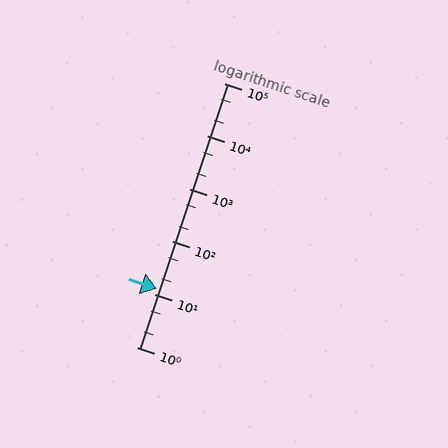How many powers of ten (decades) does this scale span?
The scale spans 5 decades, from 1 to 100000.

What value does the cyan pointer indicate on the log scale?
The pointer indicates approximately 13.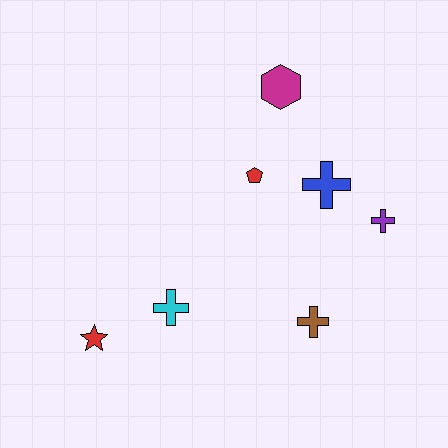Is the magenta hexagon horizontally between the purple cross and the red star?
Yes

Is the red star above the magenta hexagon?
No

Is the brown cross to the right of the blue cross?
No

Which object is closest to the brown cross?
The purple cross is closest to the brown cross.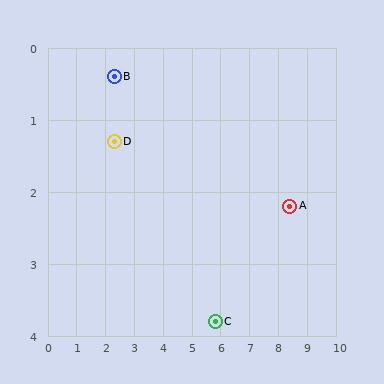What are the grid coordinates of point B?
Point B is at approximately (2.3, 0.4).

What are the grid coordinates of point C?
Point C is at approximately (5.8, 3.8).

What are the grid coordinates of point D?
Point D is at approximately (2.3, 1.3).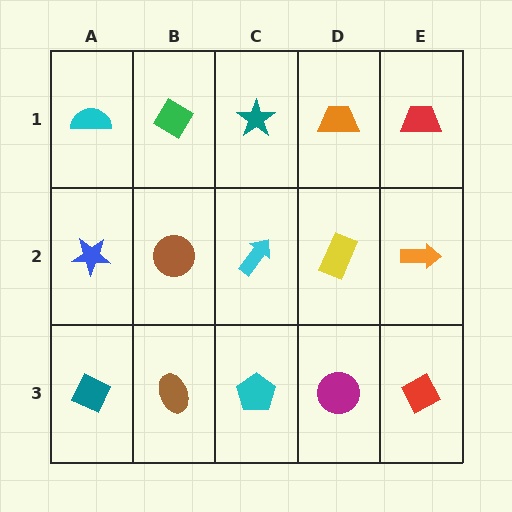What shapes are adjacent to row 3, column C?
A cyan arrow (row 2, column C), a brown ellipse (row 3, column B), a magenta circle (row 3, column D).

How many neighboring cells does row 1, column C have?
3.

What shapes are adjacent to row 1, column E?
An orange arrow (row 2, column E), an orange trapezoid (row 1, column D).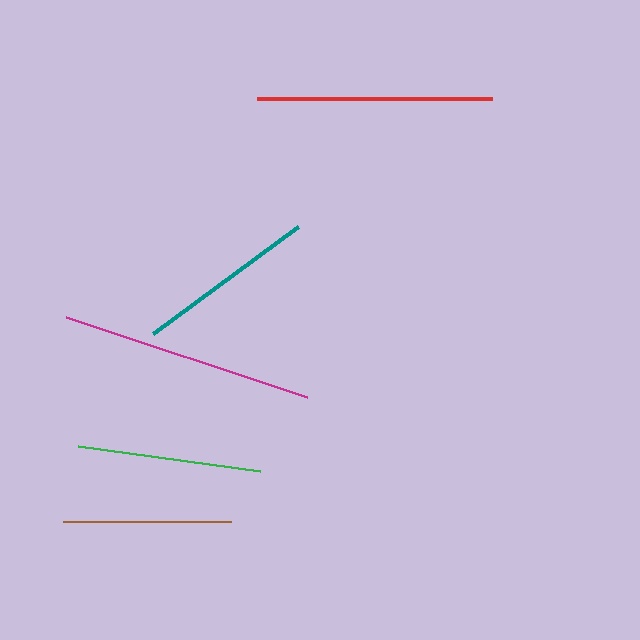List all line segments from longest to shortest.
From longest to shortest: magenta, red, green, teal, brown.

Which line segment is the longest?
The magenta line is the longest at approximately 254 pixels.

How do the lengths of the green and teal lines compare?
The green and teal lines are approximately the same length.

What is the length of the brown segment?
The brown segment is approximately 168 pixels long.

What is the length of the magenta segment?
The magenta segment is approximately 254 pixels long.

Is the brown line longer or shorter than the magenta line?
The magenta line is longer than the brown line.